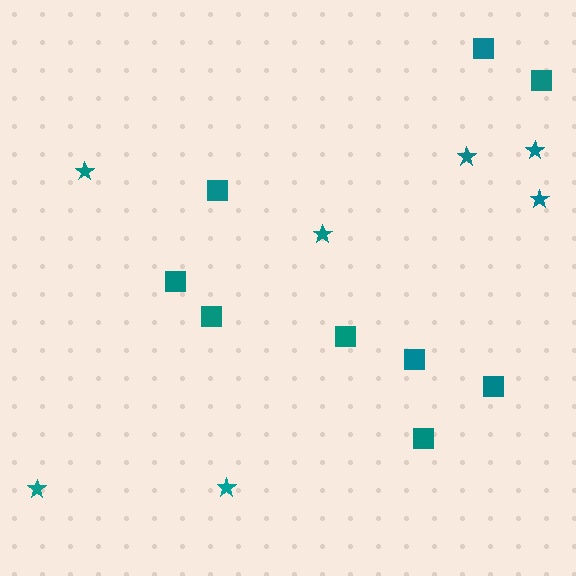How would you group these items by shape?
There are 2 groups: one group of squares (9) and one group of stars (7).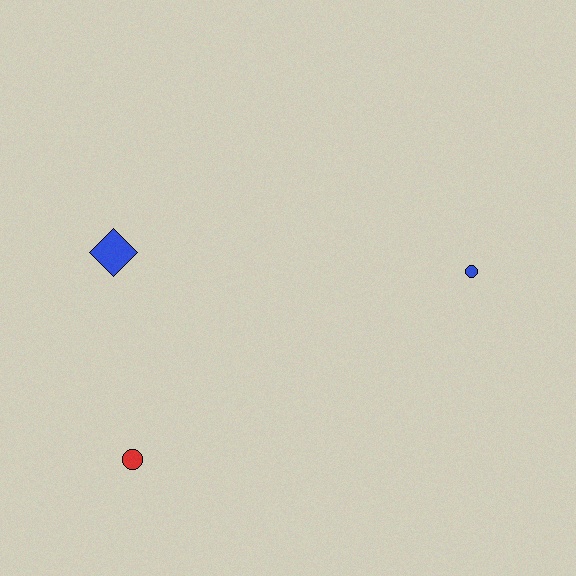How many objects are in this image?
There are 3 objects.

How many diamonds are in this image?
There is 1 diamond.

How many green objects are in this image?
There are no green objects.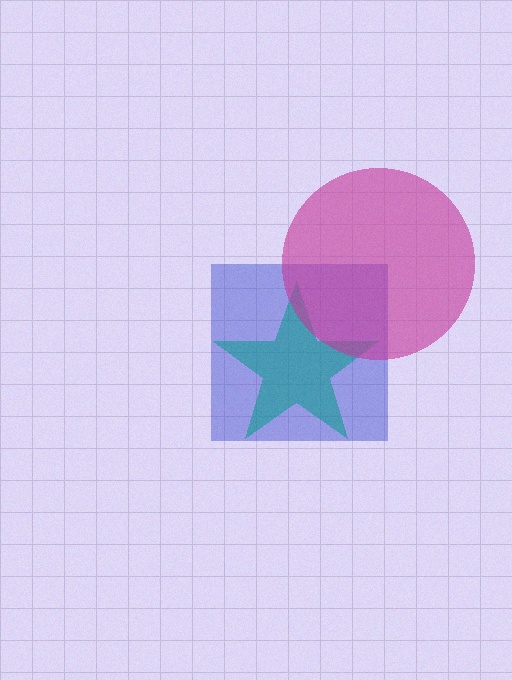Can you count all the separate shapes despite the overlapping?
Yes, there are 3 separate shapes.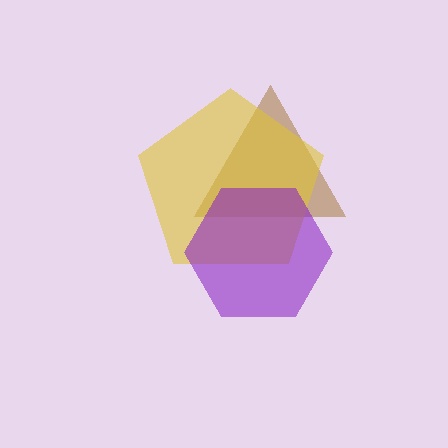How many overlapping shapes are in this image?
There are 3 overlapping shapes in the image.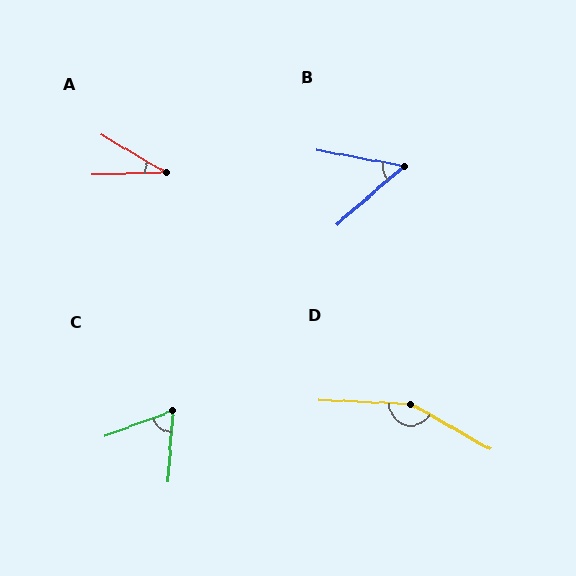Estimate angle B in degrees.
Approximately 51 degrees.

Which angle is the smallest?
A, at approximately 32 degrees.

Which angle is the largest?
D, at approximately 153 degrees.